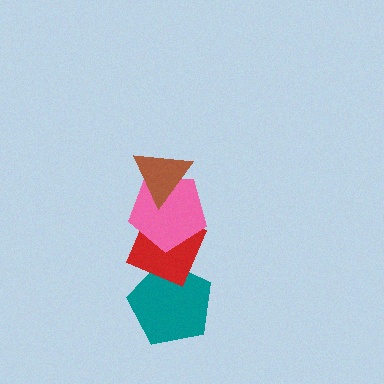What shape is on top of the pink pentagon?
The brown triangle is on top of the pink pentagon.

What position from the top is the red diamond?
The red diamond is 3rd from the top.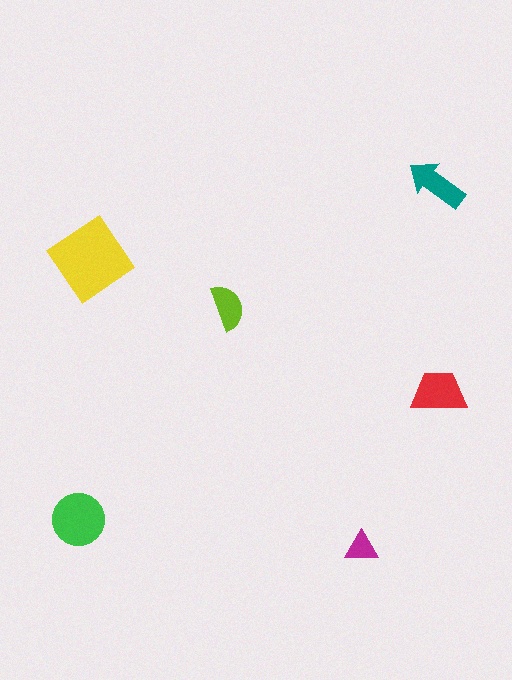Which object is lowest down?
The magenta triangle is bottommost.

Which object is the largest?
The yellow diamond.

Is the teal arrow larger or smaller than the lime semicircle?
Larger.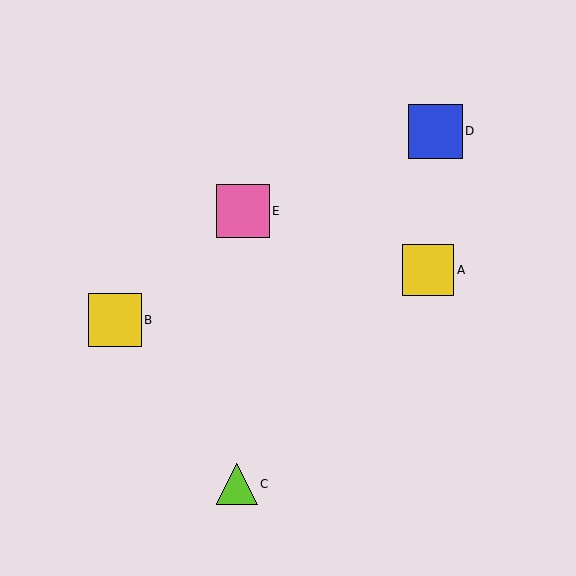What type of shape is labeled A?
Shape A is a yellow square.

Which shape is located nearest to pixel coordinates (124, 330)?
The yellow square (labeled B) at (115, 320) is nearest to that location.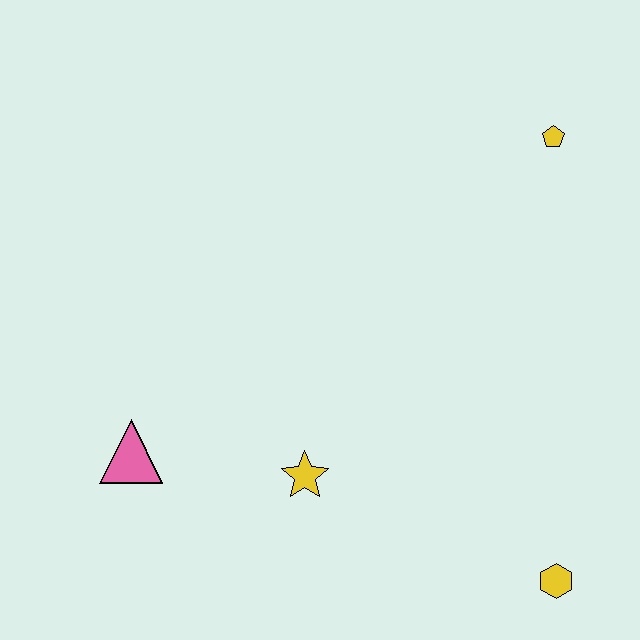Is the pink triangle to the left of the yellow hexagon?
Yes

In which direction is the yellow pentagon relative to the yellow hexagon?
The yellow pentagon is above the yellow hexagon.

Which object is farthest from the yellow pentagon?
The pink triangle is farthest from the yellow pentagon.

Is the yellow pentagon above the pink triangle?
Yes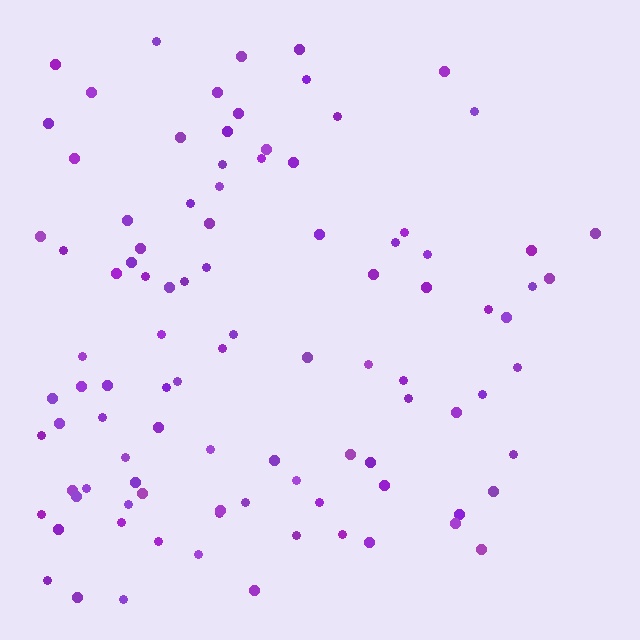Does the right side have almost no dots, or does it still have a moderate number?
Still a moderate number, just noticeably fewer than the left.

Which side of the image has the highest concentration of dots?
The left.